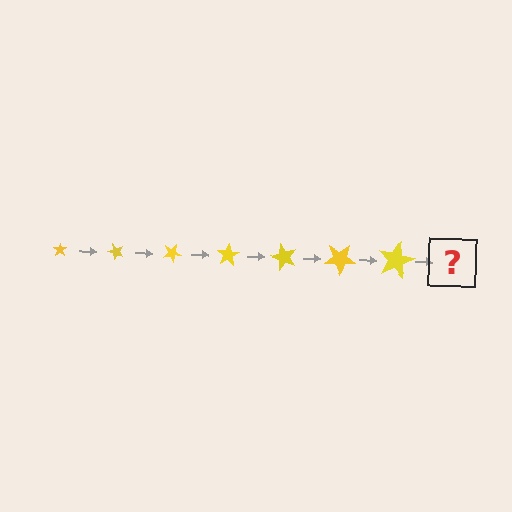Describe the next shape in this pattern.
It should be a star, larger than the previous one and rotated 350 degrees from the start.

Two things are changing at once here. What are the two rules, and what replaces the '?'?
The two rules are that the star grows larger each step and it rotates 50 degrees each step. The '?' should be a star, larger than the previous one and rotated 350 degrees from the start.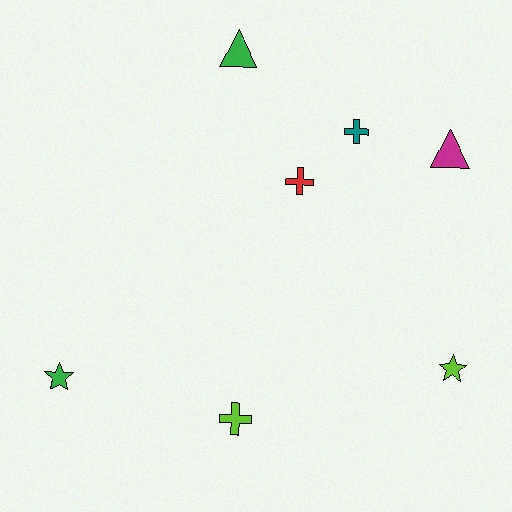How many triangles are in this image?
There are 2 triangles.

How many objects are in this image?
There are 7 objects.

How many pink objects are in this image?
There are no pink objects.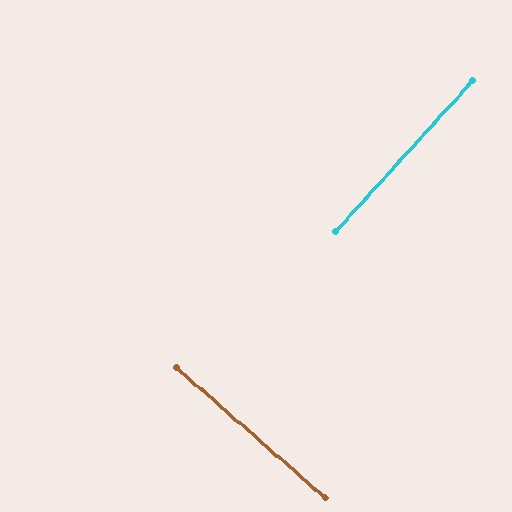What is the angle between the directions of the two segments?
Approximately 89 degrees.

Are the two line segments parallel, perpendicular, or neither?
Perpendicular — they meet at approximately 89°.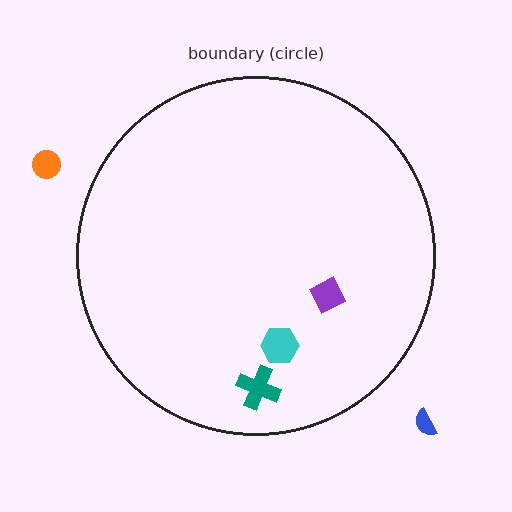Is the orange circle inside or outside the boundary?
Outside.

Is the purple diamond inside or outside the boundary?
Inside.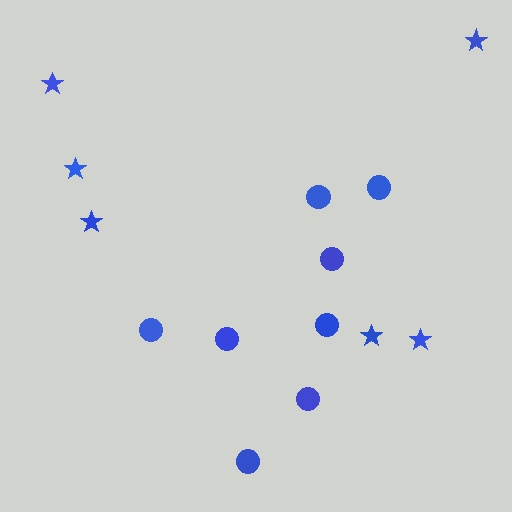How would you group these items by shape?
There are 2 groups: one group of stars (6) and one group of circles (8).